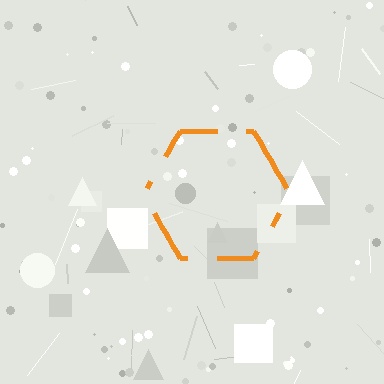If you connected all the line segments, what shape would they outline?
They would outline a hexagon.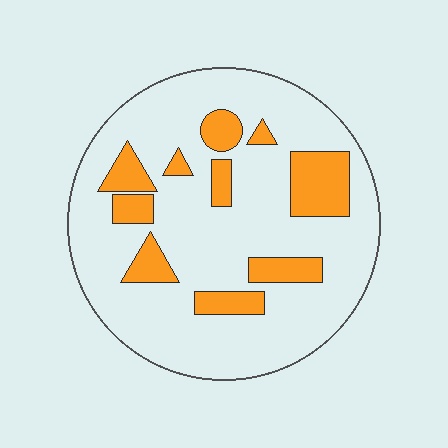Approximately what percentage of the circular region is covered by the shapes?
Approximately 20%.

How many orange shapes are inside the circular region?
10.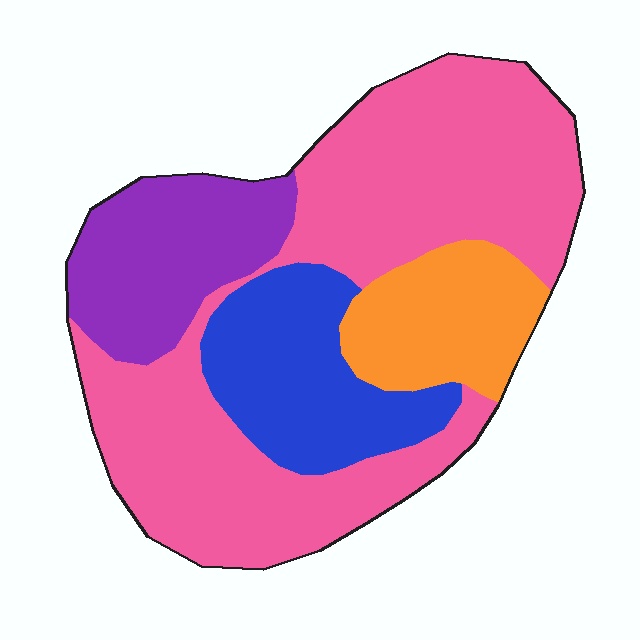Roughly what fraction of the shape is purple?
Purple takes up about one sixth (1/6) of the shape.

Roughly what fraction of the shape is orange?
Orange covers about 15% of the shape.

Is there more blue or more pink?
Pink.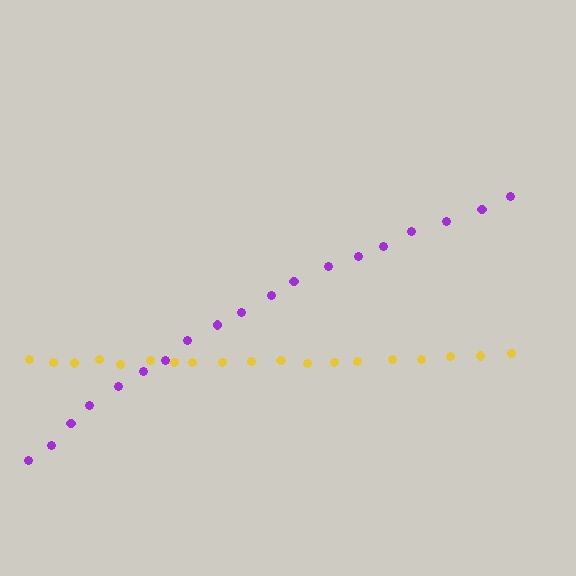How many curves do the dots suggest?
There are 2 distinct paths.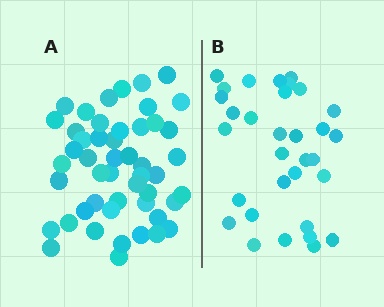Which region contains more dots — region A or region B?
Region A (the left region) has more dots.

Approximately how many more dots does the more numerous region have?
Region A has approximately 15 more dots than region B.